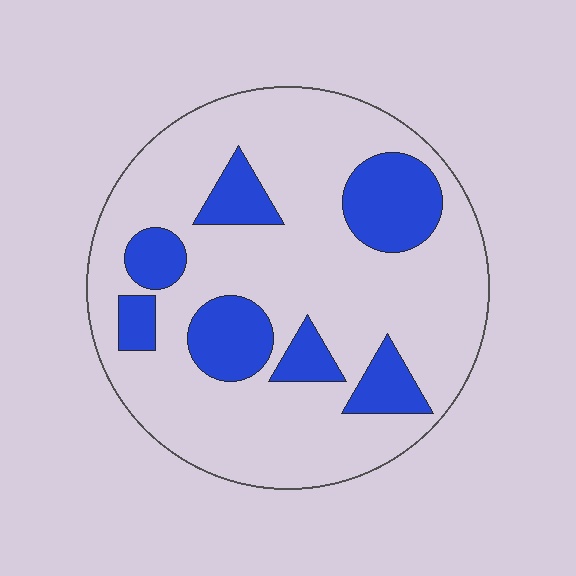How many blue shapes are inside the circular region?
7.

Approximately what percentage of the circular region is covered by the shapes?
Approximately 25%.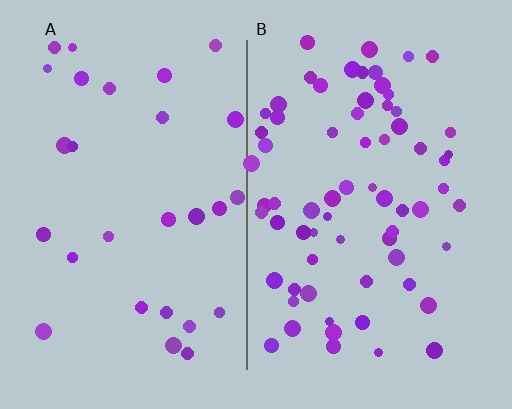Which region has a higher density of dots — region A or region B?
B (the right).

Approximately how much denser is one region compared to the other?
Approximately 2.3× — region B over region A.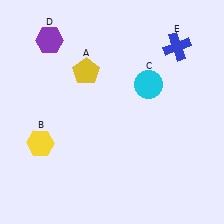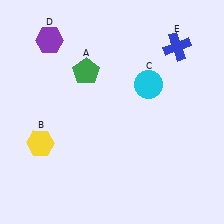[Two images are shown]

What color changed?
The pentagon (A) changed from yellow in Image 1 to green in Image 2.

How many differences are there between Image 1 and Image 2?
There is 1 difference between the two images.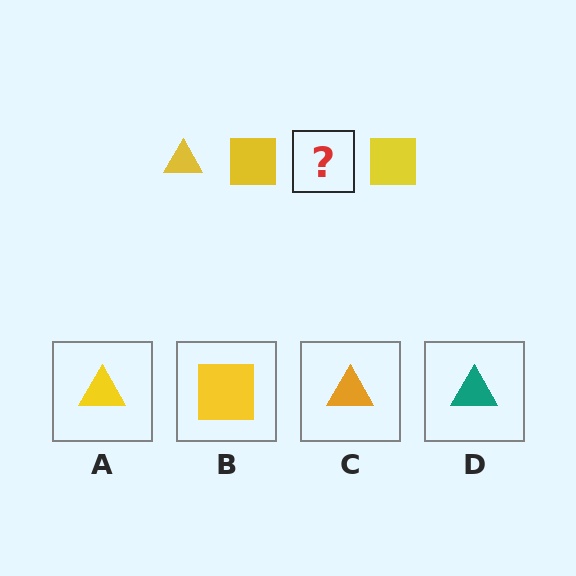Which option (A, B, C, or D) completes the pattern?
A.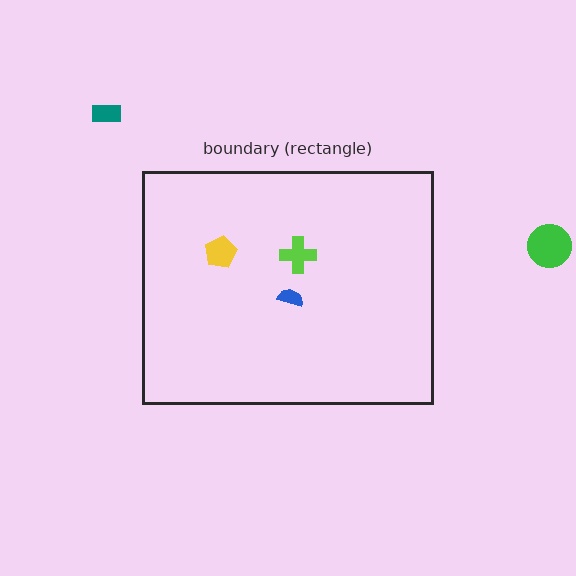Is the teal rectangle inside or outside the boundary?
Outside.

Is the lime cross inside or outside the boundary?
Inside.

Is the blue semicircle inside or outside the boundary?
Inside.